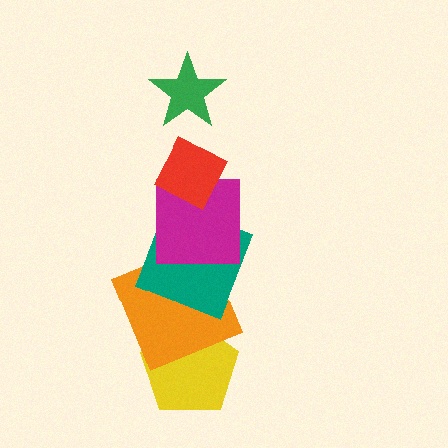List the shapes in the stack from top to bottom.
From top to bottom: the green star, the red diamond, the magenta square, the teal square, the orange square, the yellow pentagon.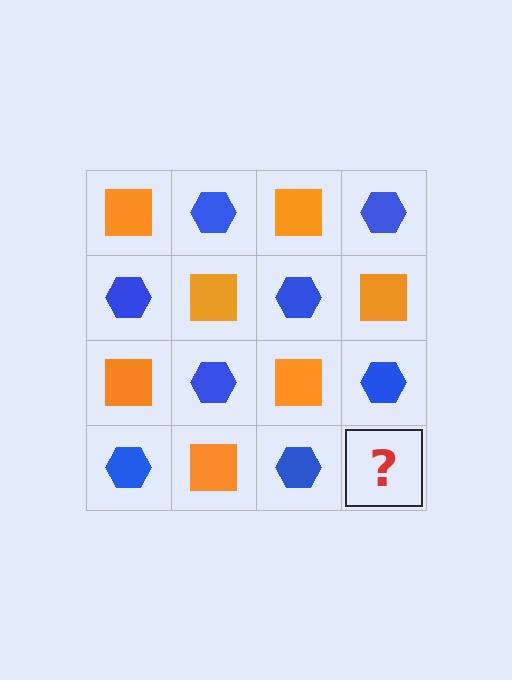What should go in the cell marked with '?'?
The missing cell should contain an orange square.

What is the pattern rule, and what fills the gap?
The rule is that it alternates orange square and blue hexagon in a checkerboard pattern. The gap should be filled with an orange square.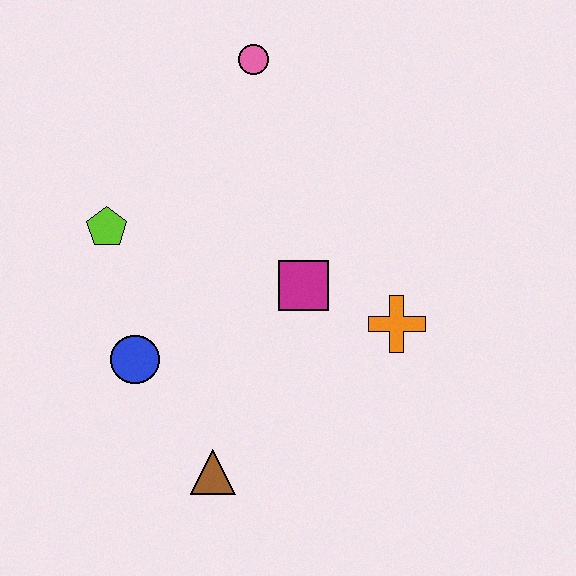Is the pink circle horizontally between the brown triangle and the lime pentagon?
No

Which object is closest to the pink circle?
The lime pentagon is closest to the pink circle.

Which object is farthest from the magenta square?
The pink circle is farthest from the magenta square.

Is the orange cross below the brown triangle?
No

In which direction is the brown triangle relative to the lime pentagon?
The brown triangle is below the lime pentagon.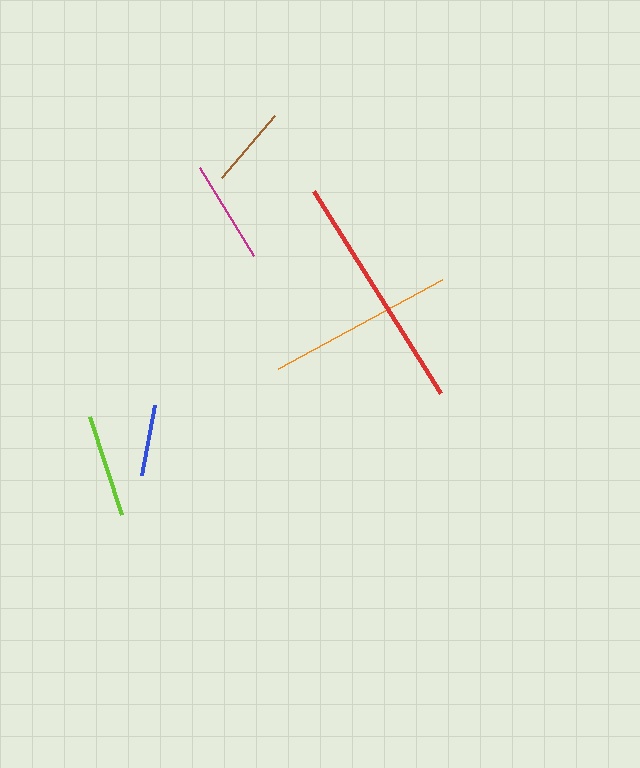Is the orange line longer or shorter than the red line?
The red line is longer than the orange line.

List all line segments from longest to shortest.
From longest to shortest: red, orange, magenta, lime, brown, blue.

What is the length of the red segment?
The red segment is approximately 238 pixels long.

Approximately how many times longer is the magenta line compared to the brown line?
The magenta line is approximately 1.3 times the length of the brown line.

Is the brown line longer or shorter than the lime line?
The lime line is longer than the brown line.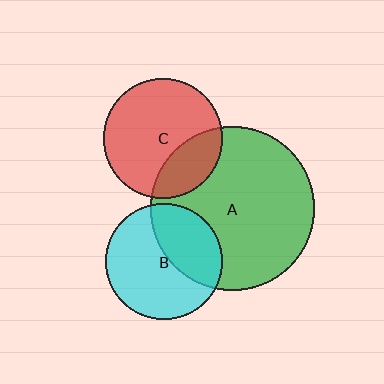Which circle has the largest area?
Circle A (green).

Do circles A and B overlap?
Yes.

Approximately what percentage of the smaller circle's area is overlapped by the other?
Approximately 40%.